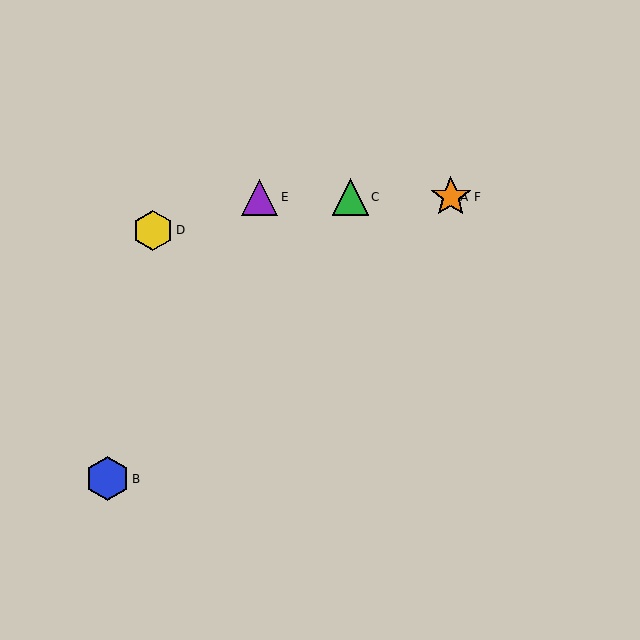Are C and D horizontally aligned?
No, C is at y≈197 and D is at y≈230.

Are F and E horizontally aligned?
Yes, both are at y≈197.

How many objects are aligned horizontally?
4 objects (A, C, E, F) are aligned horizontally.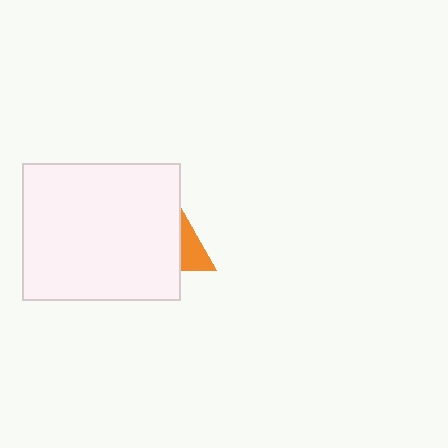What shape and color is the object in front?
The object in front is a white rectangle.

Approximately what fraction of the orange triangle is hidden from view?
Roughly 70% of the orange triangle is hidden behind the white rectangle.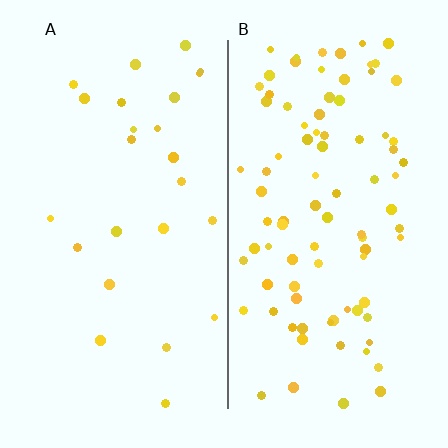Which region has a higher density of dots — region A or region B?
B (the right).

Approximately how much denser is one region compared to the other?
Approximately 3.6× — region B over region A.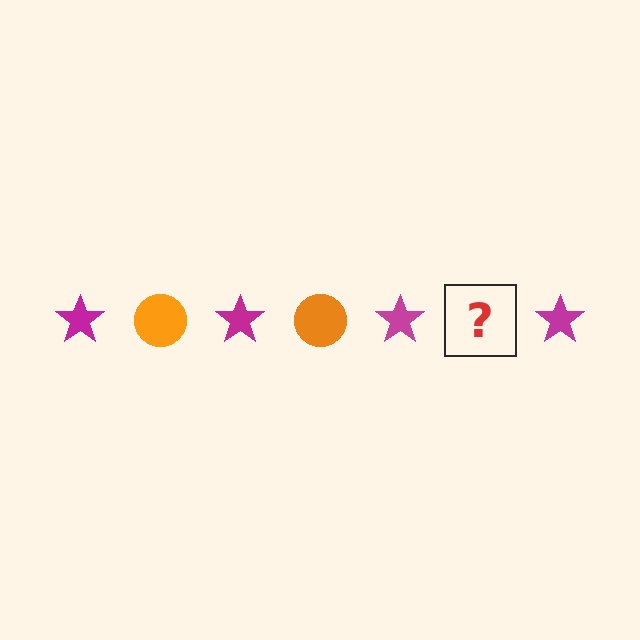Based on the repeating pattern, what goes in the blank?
The blank should be an orange circle.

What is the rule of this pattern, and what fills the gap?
The rule is that the pattern alternates between magenta star and orange circle. The gap should be filled with an orange circle.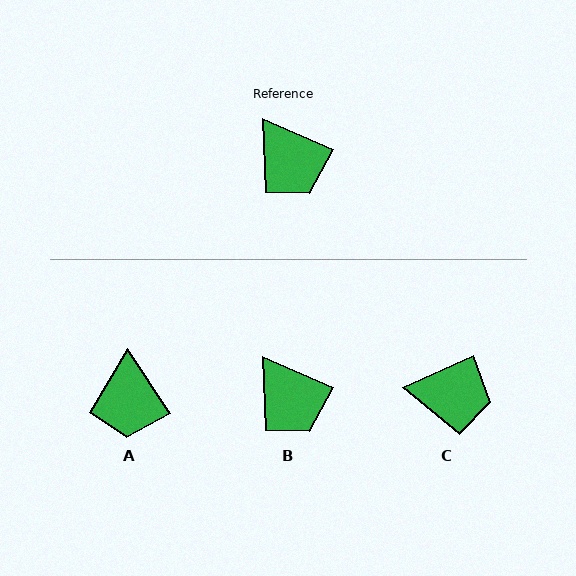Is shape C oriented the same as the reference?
No, it is off by about 48 degrees.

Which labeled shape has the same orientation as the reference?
B.